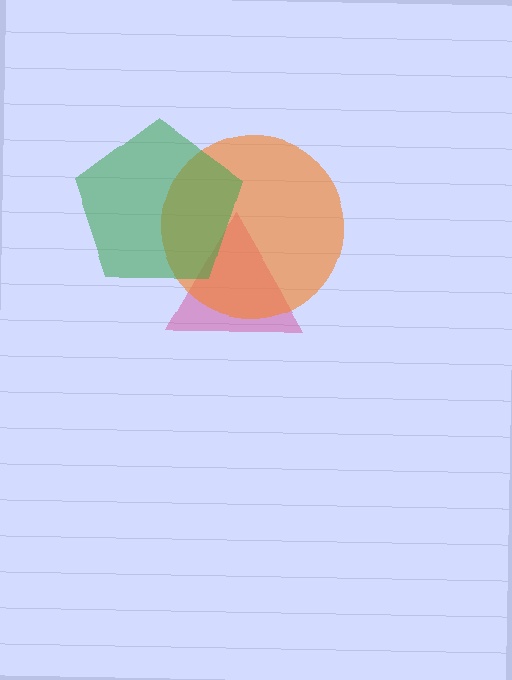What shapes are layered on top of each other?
The layered shapes are: a magenta triangle, an orange circle, a green pentagon.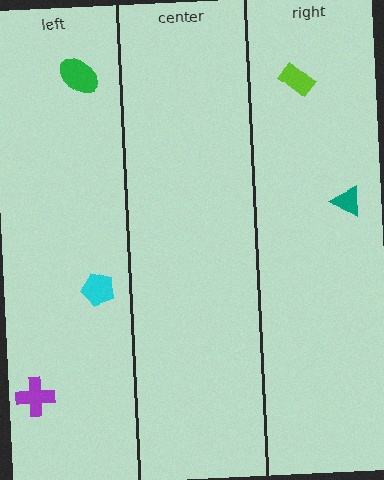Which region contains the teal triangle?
The right region.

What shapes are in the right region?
The teal triangle, the lime rectangle.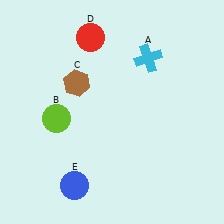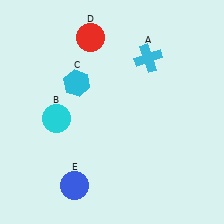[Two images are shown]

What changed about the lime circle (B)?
In Image 1, B is lime. In Image 2, it changed to cyan.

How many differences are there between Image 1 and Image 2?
There are 2 differences between the two images.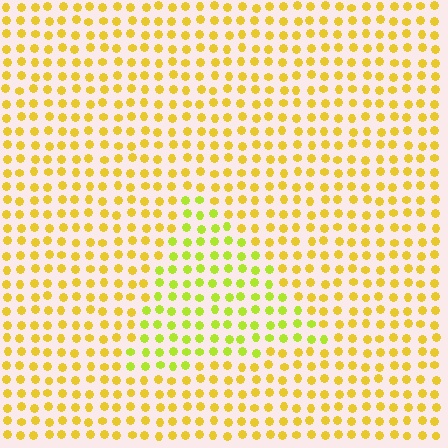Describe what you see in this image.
The image is filled with small yellow elements in a uniform arrangement. A triangle-shaped region is visible where the elements are tinted to a slightly different hue, forming a subtle color boundary.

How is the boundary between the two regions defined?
The boundary is defined purely by a slight shift in hue (about 30 degrees). Spacing, size, and orientation are identical on both sides.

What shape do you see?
I see a triangle.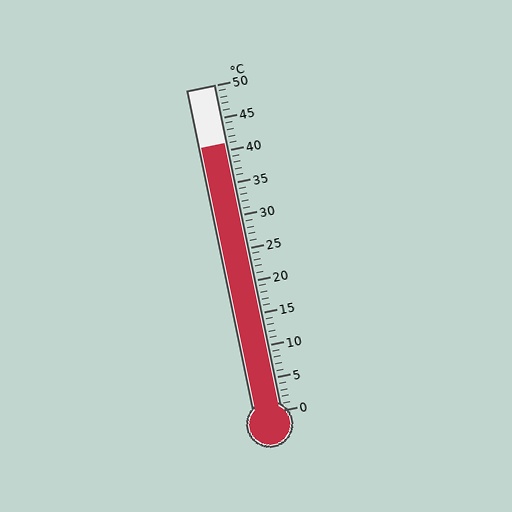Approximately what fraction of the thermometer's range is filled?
The thermometer is filled to approximately 80% of its range.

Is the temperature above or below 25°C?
The temperature is above 25°C.